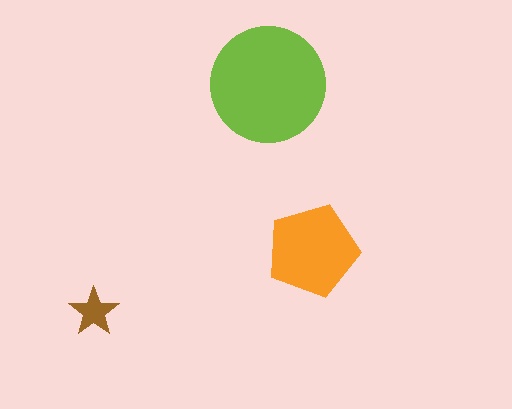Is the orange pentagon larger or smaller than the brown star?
Larger.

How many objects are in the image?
There are 3 objects in the image.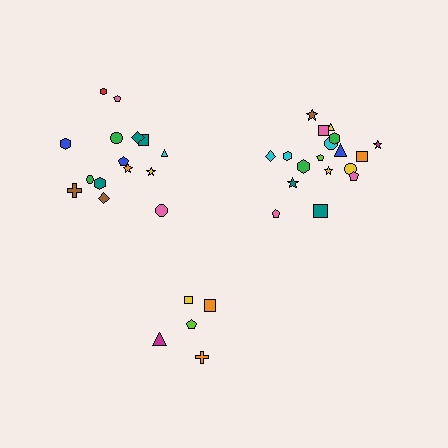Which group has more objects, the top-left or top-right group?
The top-right group.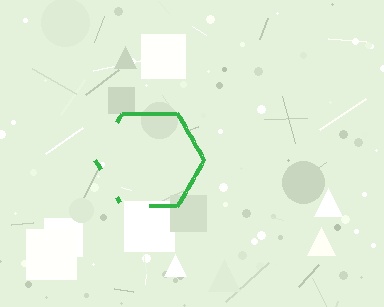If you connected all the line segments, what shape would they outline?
They would outline a hexagon.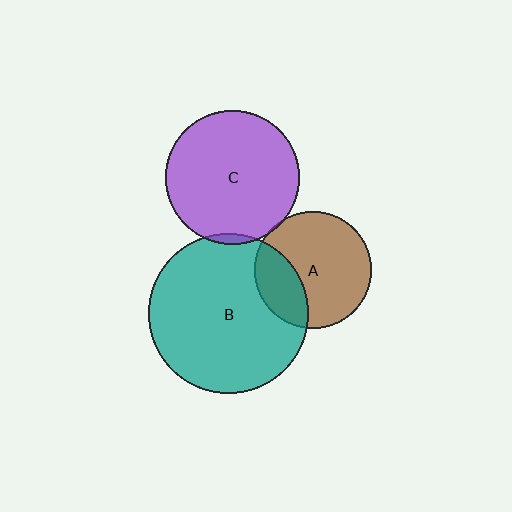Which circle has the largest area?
Circle B (teal).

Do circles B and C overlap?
Yes.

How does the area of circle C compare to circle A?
Approximately 1.3 times.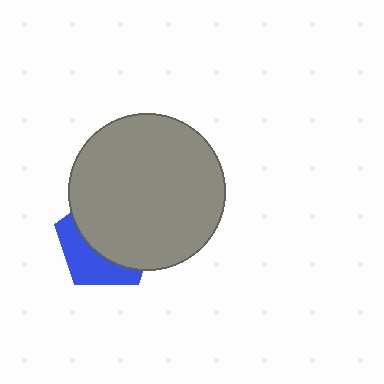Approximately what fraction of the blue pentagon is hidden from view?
Roughly 62% of the blue pentagon is hidden behind the gray circle.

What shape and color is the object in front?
The object in front is a gray circle.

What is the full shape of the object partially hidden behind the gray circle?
The partially hidden object is a blue pentagon.